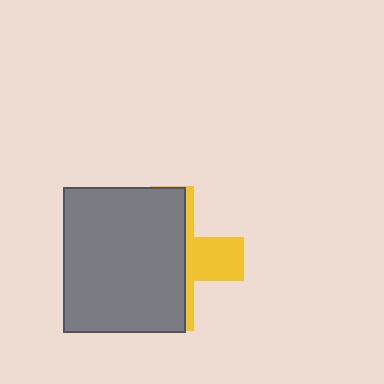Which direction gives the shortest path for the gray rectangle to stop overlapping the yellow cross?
Moving left gives the shortest separation.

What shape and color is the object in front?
The object in front is a gray rectangle.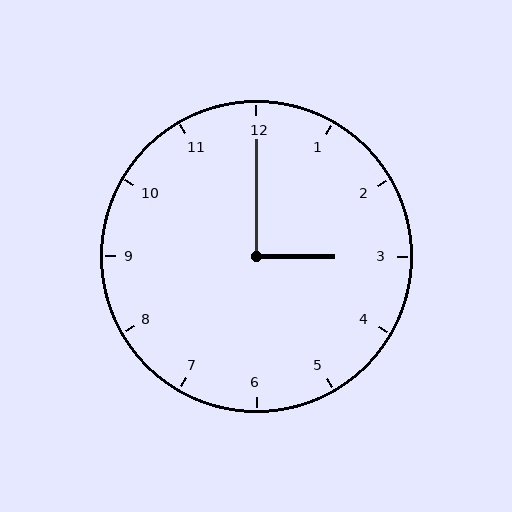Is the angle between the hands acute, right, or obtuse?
It is right.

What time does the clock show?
3:00.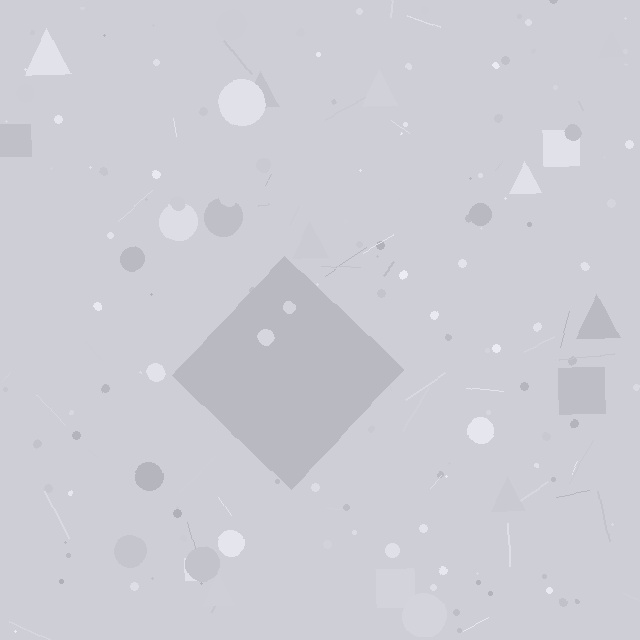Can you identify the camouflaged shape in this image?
The camouflaged shape is a diamond.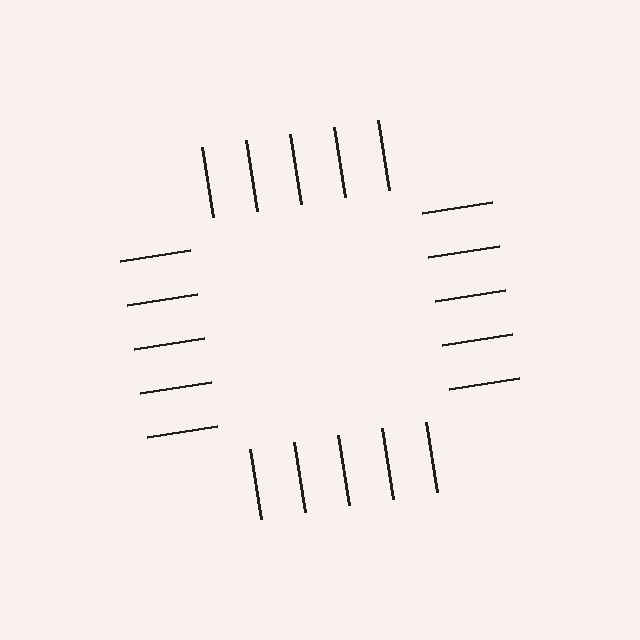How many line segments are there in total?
20 — 5 along each of the 4 edges.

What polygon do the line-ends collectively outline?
An illusory square — the line segments terminate on its edges but no continuous stroke is drawn.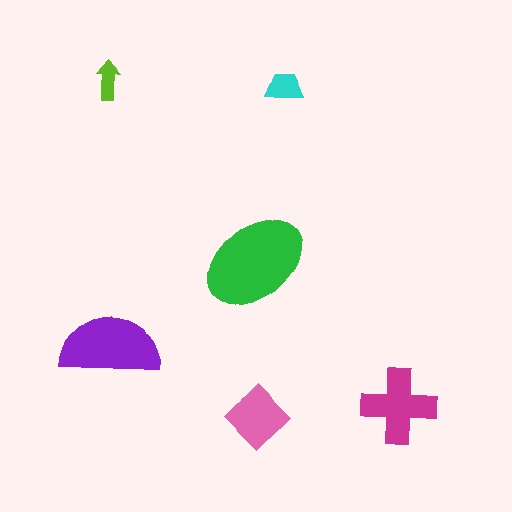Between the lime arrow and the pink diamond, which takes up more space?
The pink diamond.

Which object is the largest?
The green ellipse.